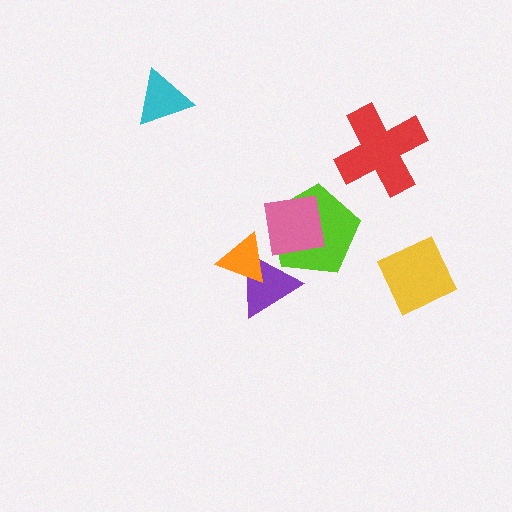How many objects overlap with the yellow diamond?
0 objects overlap with the yellow diamond.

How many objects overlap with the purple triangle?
3 objects overlap with the purple triangle.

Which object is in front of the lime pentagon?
The pink square is in front of the lime pentagon.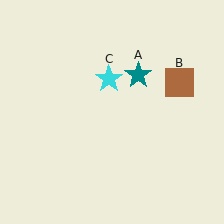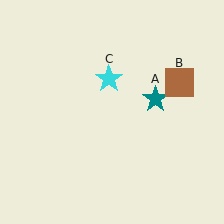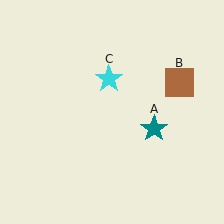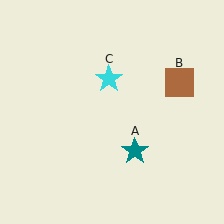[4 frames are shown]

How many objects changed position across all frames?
1 object changed position: teal star (object A).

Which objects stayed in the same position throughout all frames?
Brown square (object B) and cyan star (object C) remained stationary.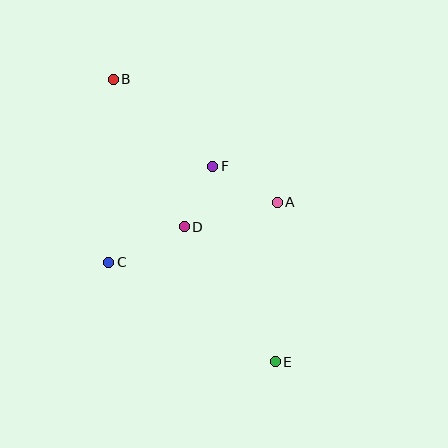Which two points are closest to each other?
Points D and F are closest to each other.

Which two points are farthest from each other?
Points B and E are farthest from each other.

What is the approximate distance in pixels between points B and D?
The distance between B and D is approximately 163 pixels.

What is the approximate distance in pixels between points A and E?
The distance between A and E is approximately 159 pixels.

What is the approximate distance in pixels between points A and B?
The distance between A and B is approximately 205 pixels.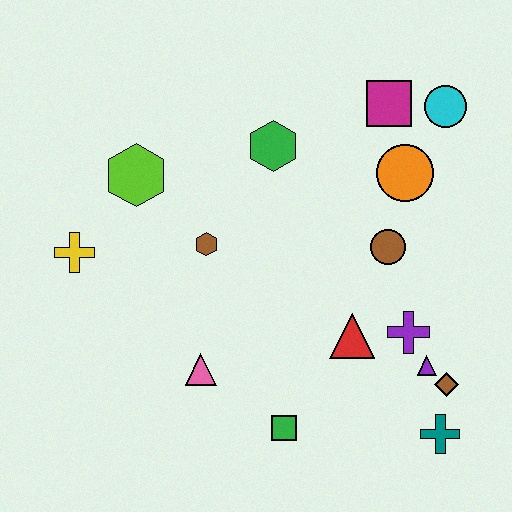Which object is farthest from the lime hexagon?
The teal cross is farthest from the lime hexagon.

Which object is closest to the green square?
The pink triangle is closest to the green square.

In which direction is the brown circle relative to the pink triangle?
The brown circle is to the right of the pink triangle.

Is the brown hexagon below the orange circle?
Yes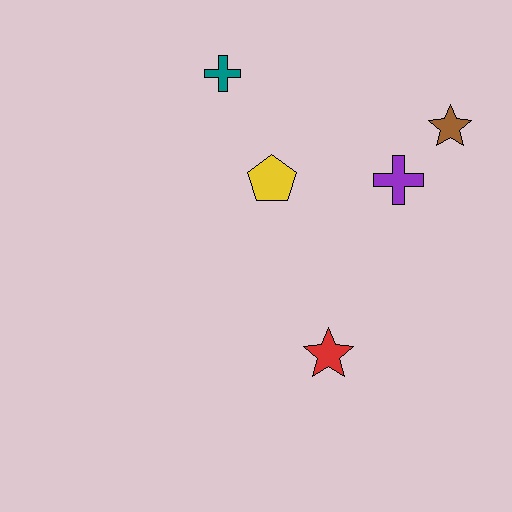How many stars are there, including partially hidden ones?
There are 2 stars.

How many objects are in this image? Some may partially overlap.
There are 5 objects.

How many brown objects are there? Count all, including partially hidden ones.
There is 1 brown object.